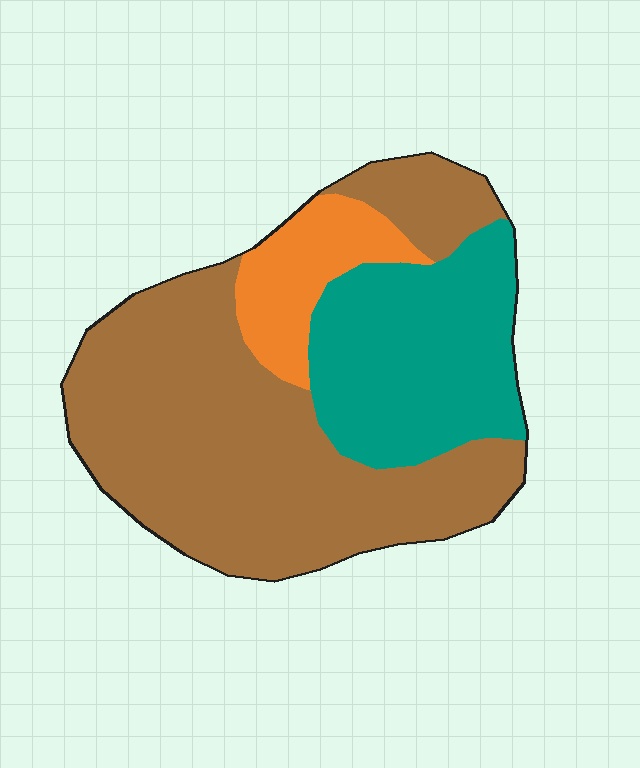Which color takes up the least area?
Orange, at roughly 10%.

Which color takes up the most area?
Brown, at roughly 60%.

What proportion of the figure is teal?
Teal covers about 30% of the figure.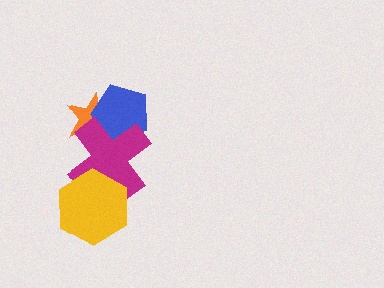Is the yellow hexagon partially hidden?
No, no other shape covers it.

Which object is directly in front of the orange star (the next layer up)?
The blue pentagon is directly in front of the orange star.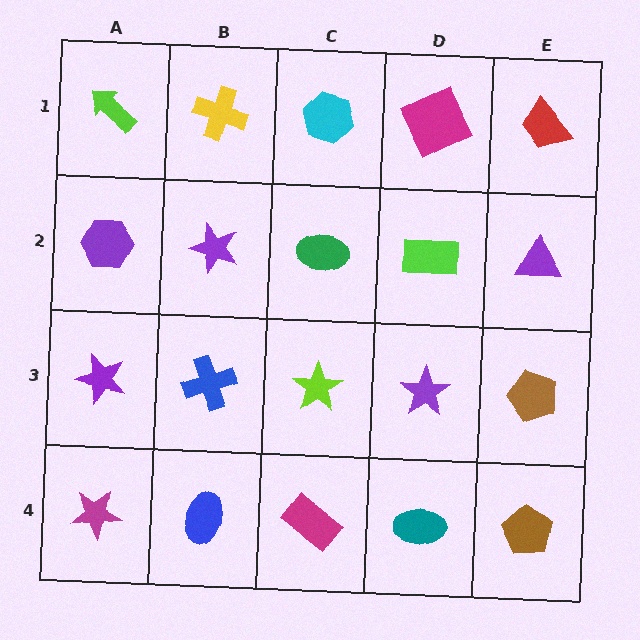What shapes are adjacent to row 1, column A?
A purple hexagon (row 2, column A), a yellow cross (row 1, column B).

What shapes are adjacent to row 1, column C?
A green ellipse (row 2, column C), a yellow cross (row 1, column B), a magenta square (row 1, column D).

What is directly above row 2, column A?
A lime arrow.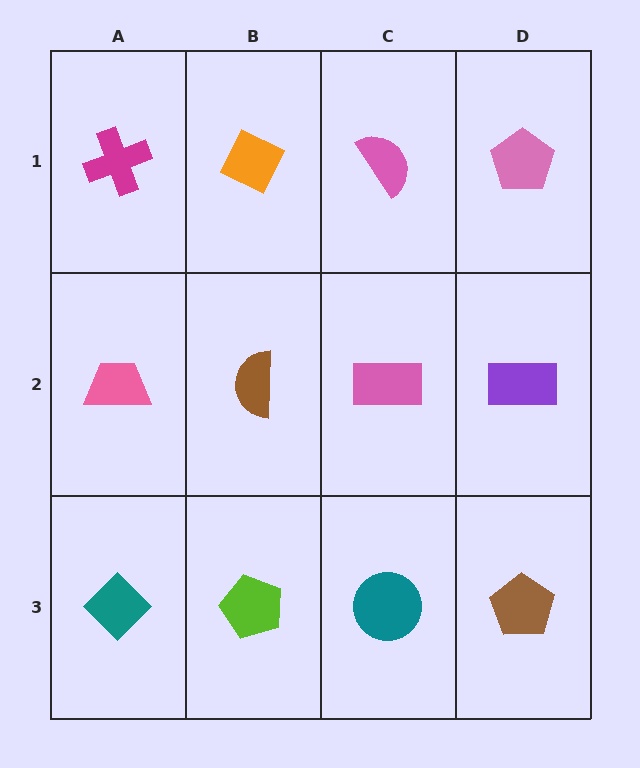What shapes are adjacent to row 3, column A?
A pink trapezoid (row 2, column A), a lime pentagon (row 3, column B).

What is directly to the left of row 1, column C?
An orange diamond.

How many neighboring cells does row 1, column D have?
2.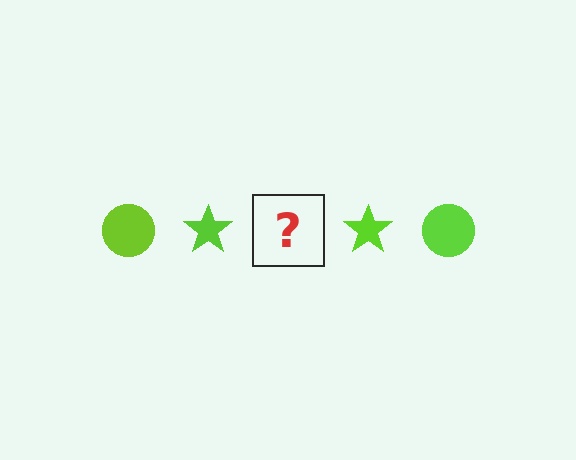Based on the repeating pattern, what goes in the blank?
The blank should be a lime circle.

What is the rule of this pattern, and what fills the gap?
The rule is that the pattern cycles through circle, star shapes in lime. The gap should be filled with a lime circle.